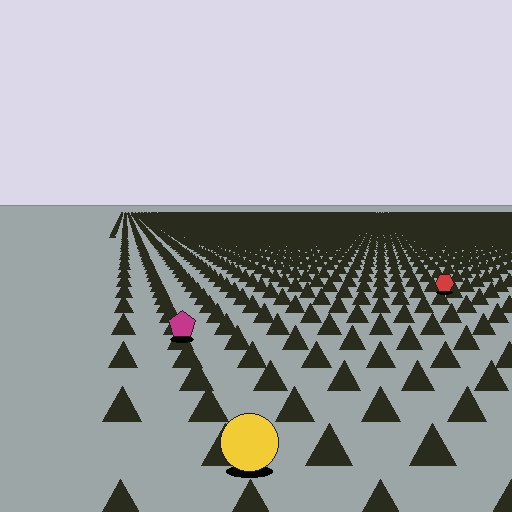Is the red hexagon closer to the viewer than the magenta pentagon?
No. The magenta pentagon is closer — you can tell from the texture gradient: the ground texture is coarser near it.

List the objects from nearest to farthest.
From nearest to farthest: the yellow circle, the magenta pentagon, the red hexagon.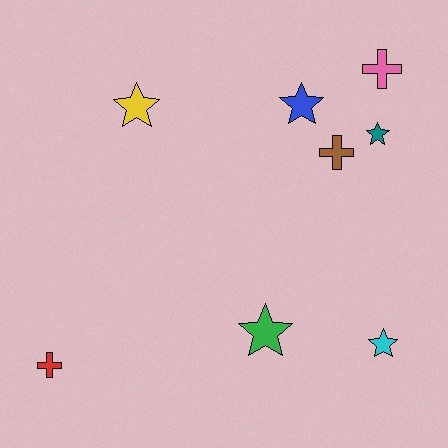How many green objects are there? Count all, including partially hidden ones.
There is 1 green object.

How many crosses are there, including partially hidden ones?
There are 3 crosses.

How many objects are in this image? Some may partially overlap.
There are 8 objects.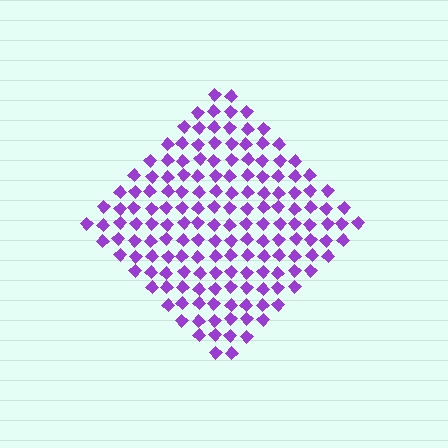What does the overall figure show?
The overall figure shows a diamond.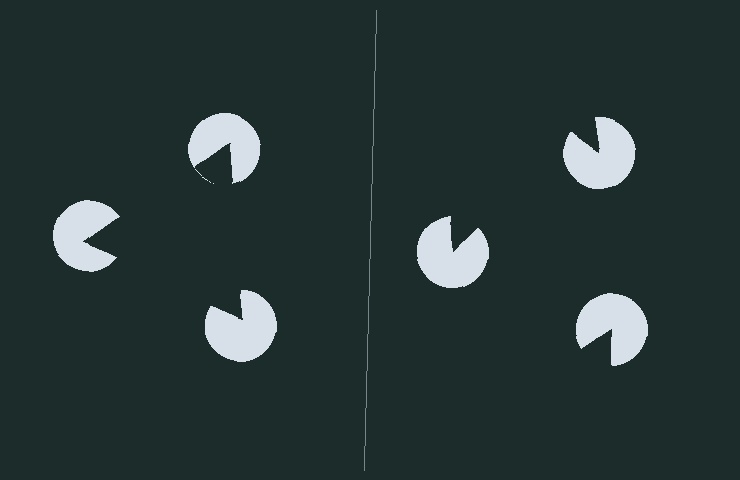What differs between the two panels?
The pac-man discs are positioned identically on both sides; only the wedge orientations differ. On the left they align to a triangle; on the right they are misaligned.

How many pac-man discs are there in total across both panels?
6 — 3 on each side.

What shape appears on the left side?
An illusory triangle.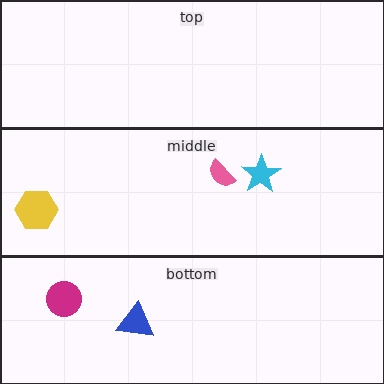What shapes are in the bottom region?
The magenta circle, the blue triangle.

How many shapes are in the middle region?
3.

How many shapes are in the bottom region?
2.